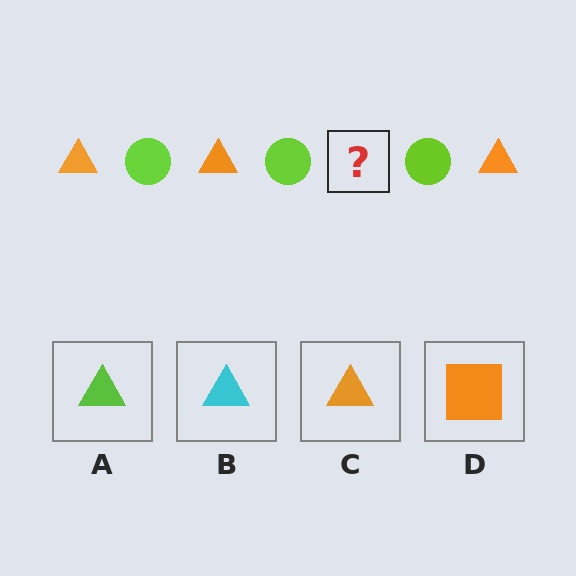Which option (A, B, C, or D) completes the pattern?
C.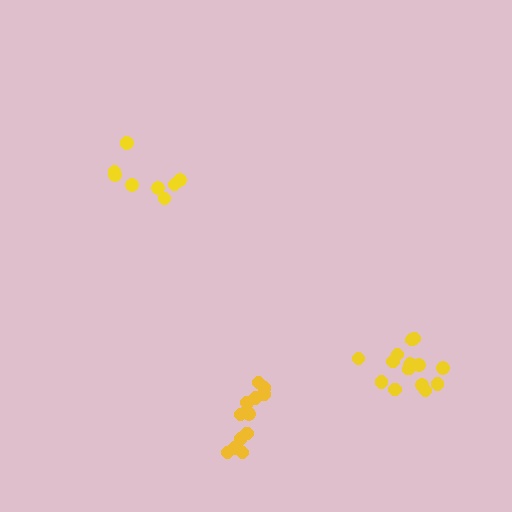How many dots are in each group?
Group 1: 13 dots, Group 2: 9 dots, Group 3: 14 dots (36 total).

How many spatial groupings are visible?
There are 3 spatial groupings.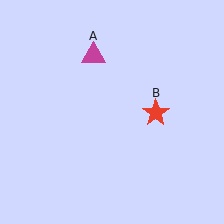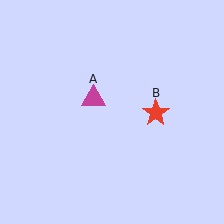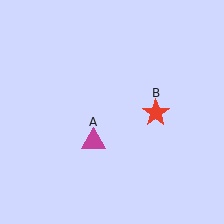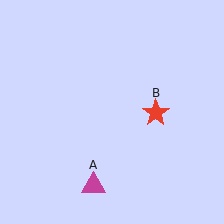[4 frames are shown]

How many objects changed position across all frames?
1 object changed position: magenta triangle (object A).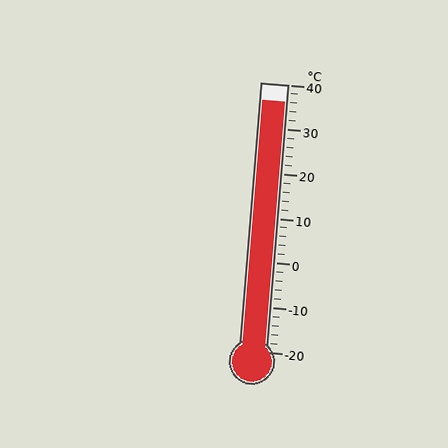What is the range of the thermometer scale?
The thermometer scale ranges from -20°C to 40°C.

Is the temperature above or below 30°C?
The temperature is above 30°C.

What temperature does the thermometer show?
The thermometer shows approximately 36°C.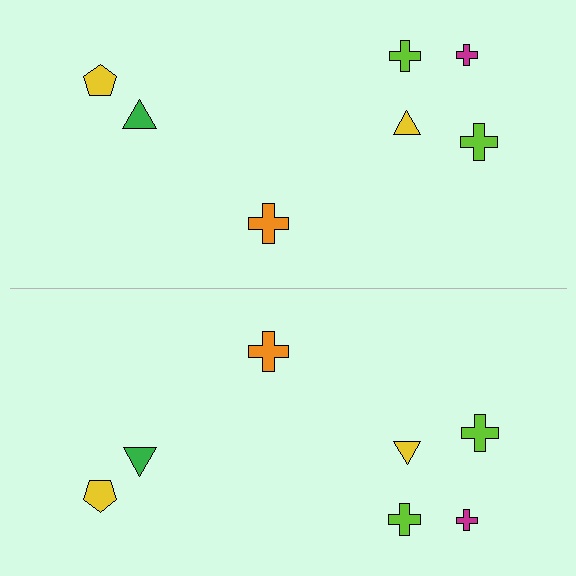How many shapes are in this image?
There are 14 shapes in this image.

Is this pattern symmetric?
Yes, this pattern has bilateral (reflection) symmetry.